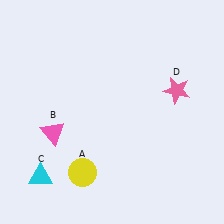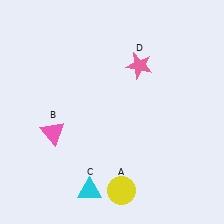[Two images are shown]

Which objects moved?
The objects that moved are: the yellow circle (A), the cyan triangle (C), the pink star (D).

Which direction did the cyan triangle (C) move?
The cyan triangle (C) moved right.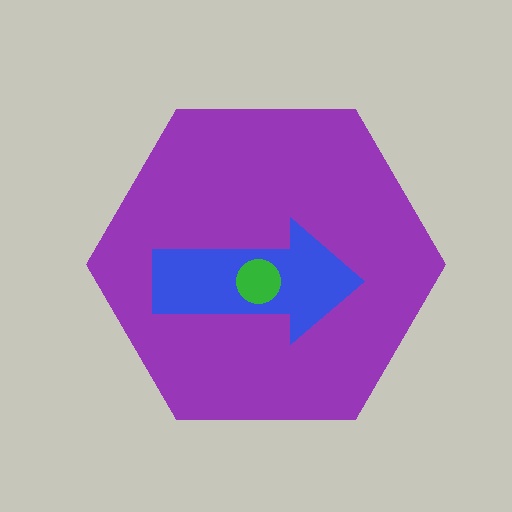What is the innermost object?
The green circle.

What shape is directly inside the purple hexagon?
The blue arrow.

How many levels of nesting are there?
3.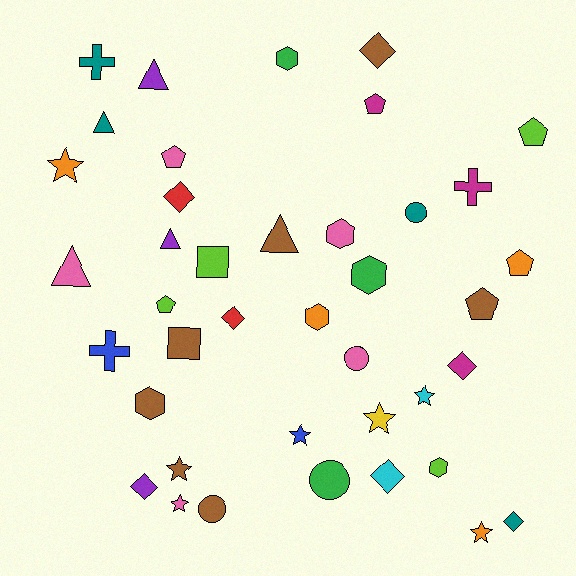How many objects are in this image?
There are 40 objects.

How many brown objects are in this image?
There are 7 brown objects.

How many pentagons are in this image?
There are 6 pentagons.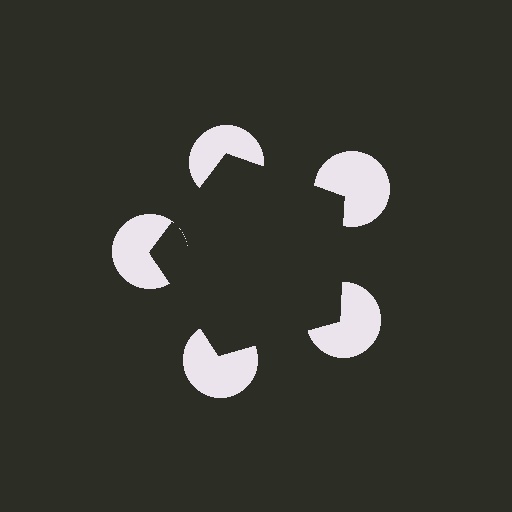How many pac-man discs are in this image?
There are 5 — one at each vertex of the illusory pentagon.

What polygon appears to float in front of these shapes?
An illusory pentagon — its edges are inferred from the aligned wedge cuts in the pac-man discs, not physically drawn.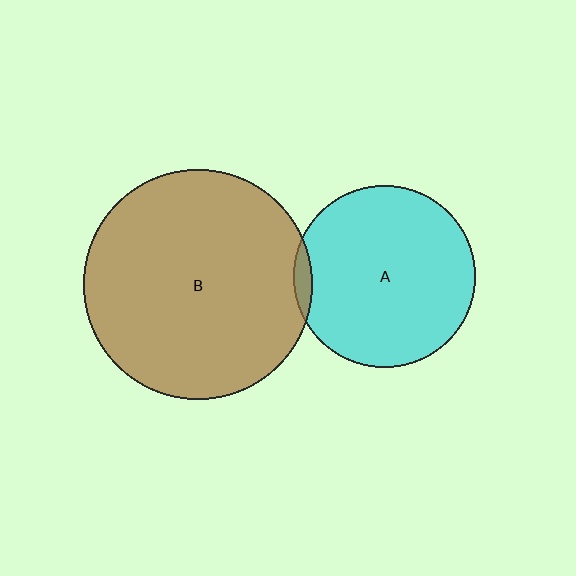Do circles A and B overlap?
Yes.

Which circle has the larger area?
Circle B (brown).